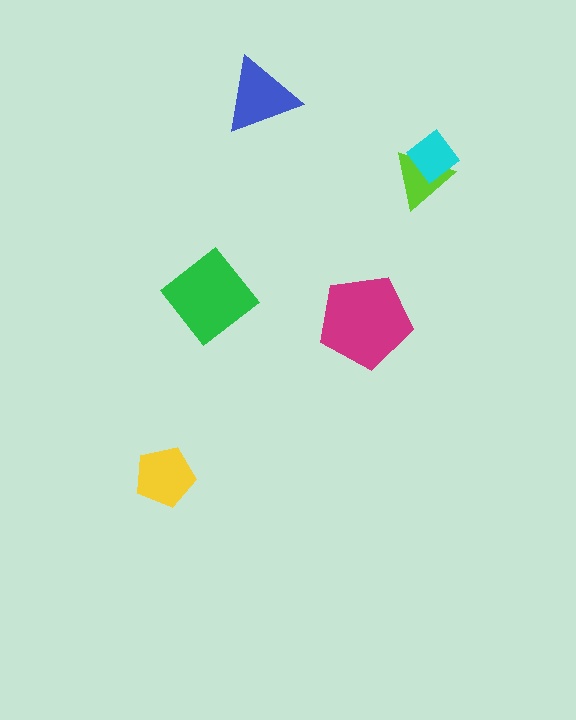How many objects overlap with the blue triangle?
0 objects overlap with the blue triangle.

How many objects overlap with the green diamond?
0 objects overlap with the green diamond.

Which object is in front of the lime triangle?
The cyan diamond is in front of the lime triangle.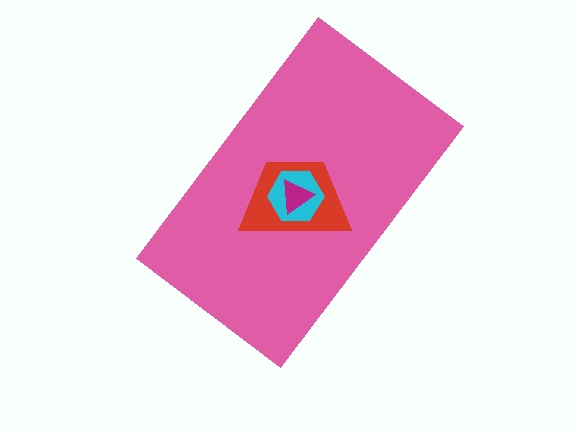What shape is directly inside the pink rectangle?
The red trapezoid.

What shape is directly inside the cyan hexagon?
The magenta triangle.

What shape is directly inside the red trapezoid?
The cyan hexagon.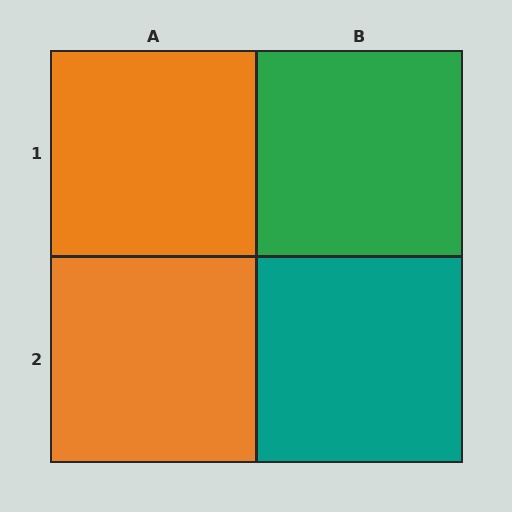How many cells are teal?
1 cell is teal.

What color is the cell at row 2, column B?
Teal.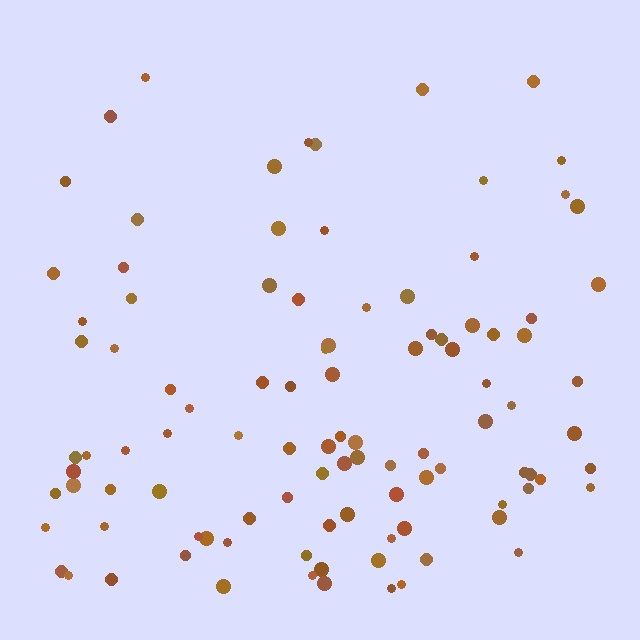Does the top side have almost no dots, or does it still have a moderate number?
Still a moderate number, just noticeably fewer than the bottom.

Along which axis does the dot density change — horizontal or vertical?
Vertical.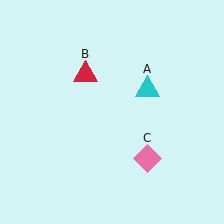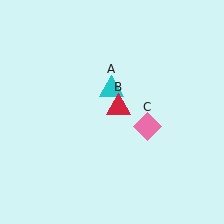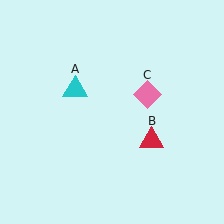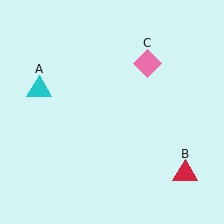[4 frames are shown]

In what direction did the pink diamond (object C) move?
The pink diamond (object C) moved up.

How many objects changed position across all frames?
3 objects changed position: cyan triangle (object A), red triangle (object B), pink diamond (object C).